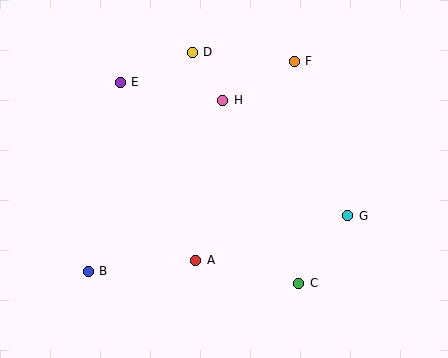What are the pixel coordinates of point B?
Point B is at (88, 271).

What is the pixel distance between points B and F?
The distance between B and F is 294 pixels.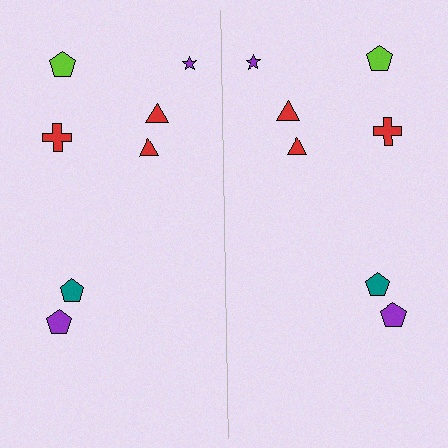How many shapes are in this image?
There are 14 shapes in this image.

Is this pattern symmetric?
Yes, this pattern has bilateral (reflection) symmetry.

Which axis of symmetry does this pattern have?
The pattern has a vertical axis of symmetry running through the center of the image.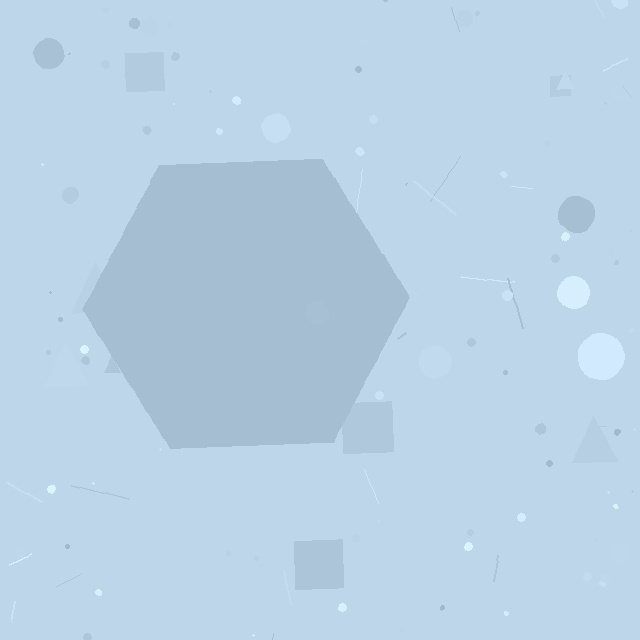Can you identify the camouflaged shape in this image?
The camouflaged shape is a hexagon.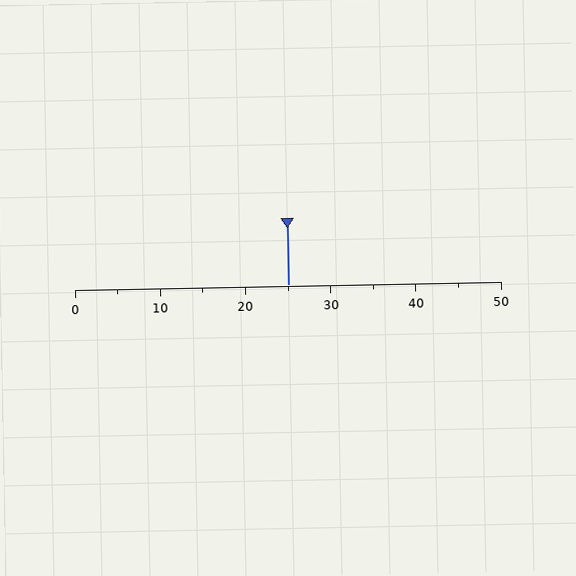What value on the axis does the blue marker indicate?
The marker indicates approximately 25.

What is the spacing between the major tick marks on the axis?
The major ticks are spaced 10 apart.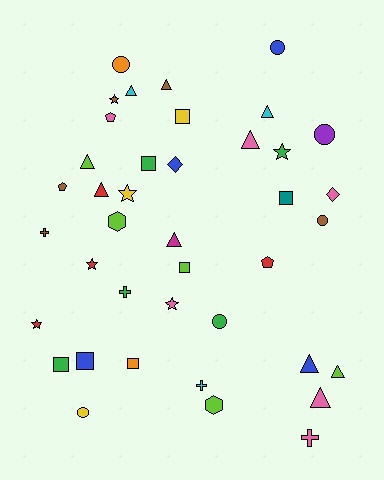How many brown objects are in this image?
There are 5 brown objects.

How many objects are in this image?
There are 40 objects.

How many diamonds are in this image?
There are 2 diamonds.